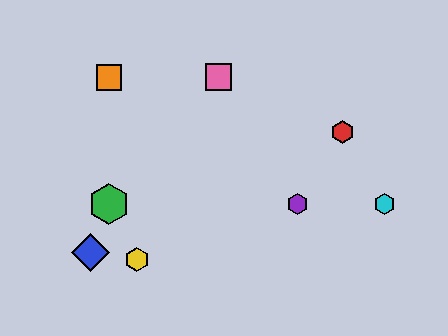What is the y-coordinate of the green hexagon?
The green hexagon is at y≈204.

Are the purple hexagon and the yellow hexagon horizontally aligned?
No, the purple hexagon is at y≈204 and the yellow hexagon is at y≈260.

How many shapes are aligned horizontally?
3 shapes (the green hexagon, the purple hexagon, the cyan hexagon) are aligned horizontally.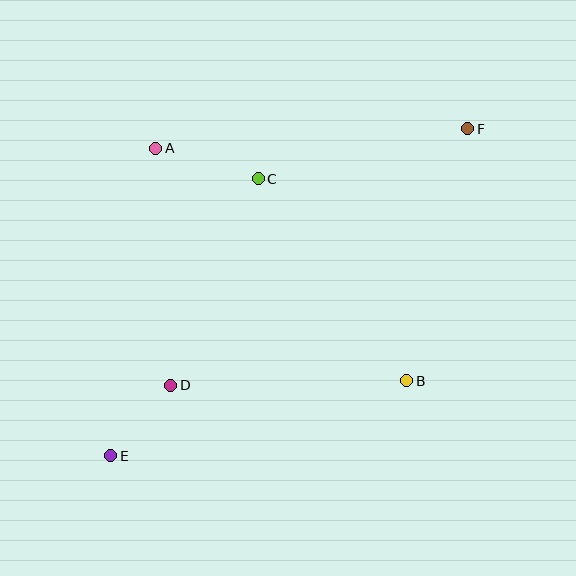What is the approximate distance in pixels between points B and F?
The distance between B and F is approximately 260 pixels.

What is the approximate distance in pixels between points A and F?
The distance between A and F is approximately 313 pixels.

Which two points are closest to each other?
Points D and E are closest to each other.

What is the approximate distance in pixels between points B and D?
The distance between B and D is approximately 236 pixels.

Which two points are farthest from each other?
Points E and F are farthest from each other.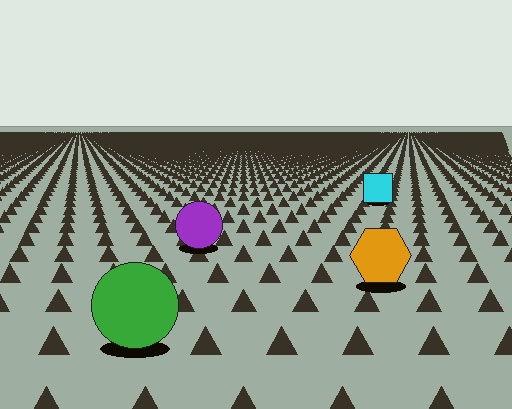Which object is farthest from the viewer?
The cyan square is farthest from the viewer. It appears smaller and the ground texture around it is denser.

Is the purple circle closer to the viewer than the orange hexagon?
No. The orange hexagon is closer — you can tell from the texture gradient: the ground texture is coarser near it.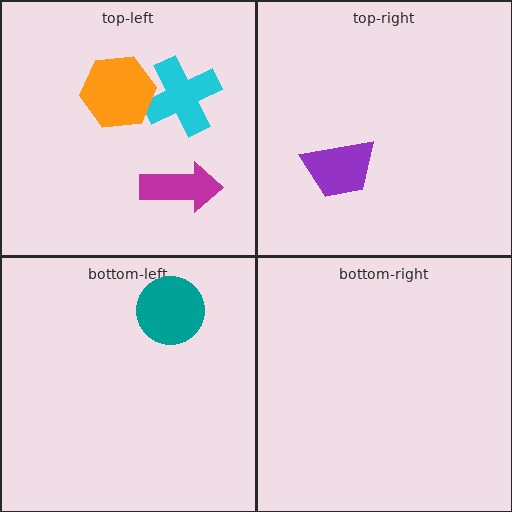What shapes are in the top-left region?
The magenta arrow, the cyan cross, the orange hexagon.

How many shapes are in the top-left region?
3.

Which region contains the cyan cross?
The top-left region.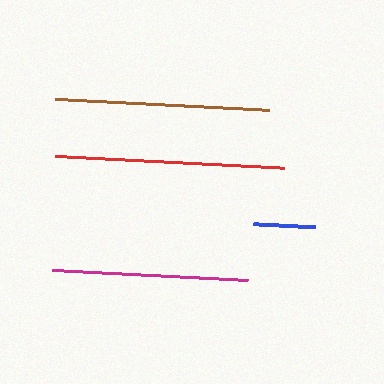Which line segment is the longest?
The red line is the longest at approximately 230 pixels.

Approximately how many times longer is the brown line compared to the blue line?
The brown line is approximately 3.5 times the length of the blue line.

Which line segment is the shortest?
The blue line is the shortest at approximately 62 pixels.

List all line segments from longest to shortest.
From longest to shortest: red, brown, magenta, blue.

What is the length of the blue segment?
The blue segment is approximately 62 pixels long.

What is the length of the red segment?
The red segment is approximately 230 pixels long.